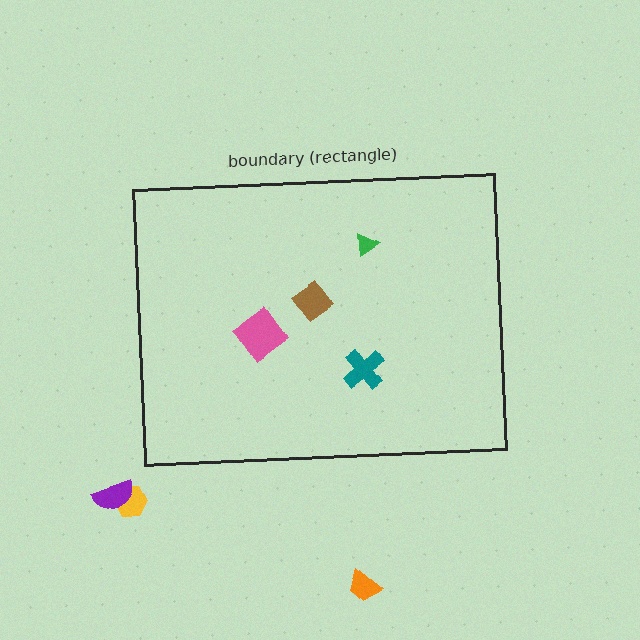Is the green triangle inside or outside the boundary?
Inside.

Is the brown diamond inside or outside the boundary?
Inside.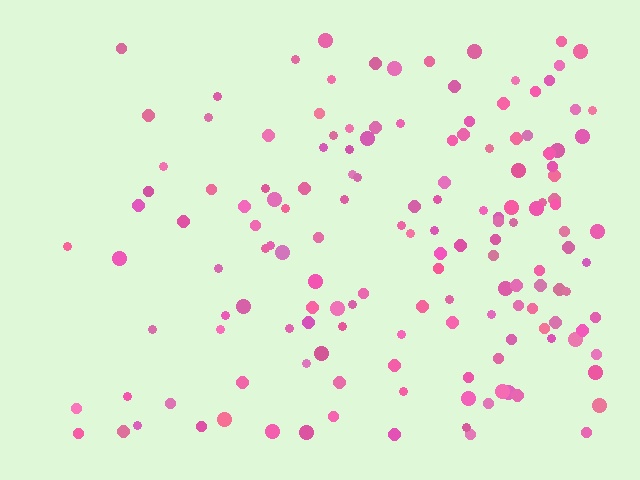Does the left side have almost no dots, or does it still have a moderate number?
Still a moderate number, just noticeably fewer than the right.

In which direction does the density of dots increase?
From left to right, with the right side densest.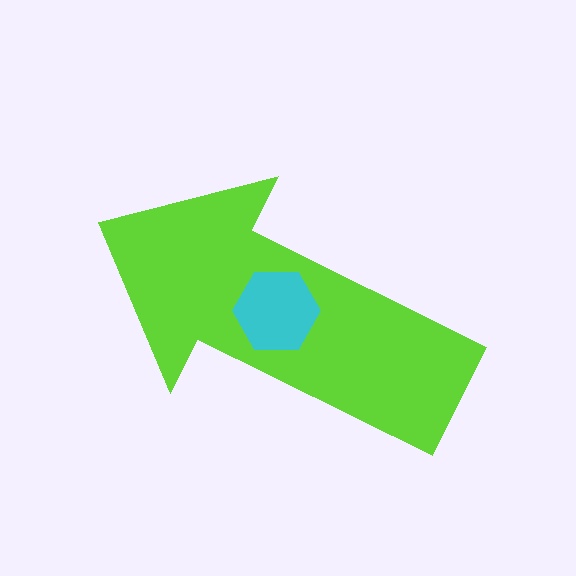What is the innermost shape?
The cyan hexagon.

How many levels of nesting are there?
2.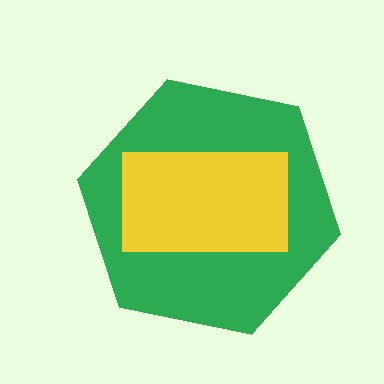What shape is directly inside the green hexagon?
The yellow rectangle.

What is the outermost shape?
The green hexagon.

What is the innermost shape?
The yellow rectangle.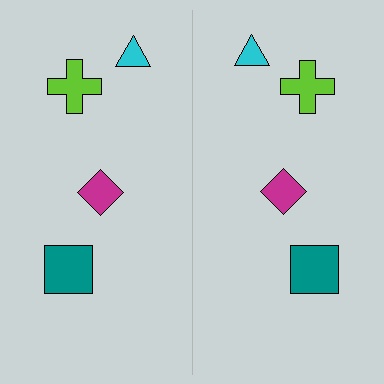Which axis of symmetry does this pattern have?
The pattern has a vertical axis of symmetry running through the center of the image.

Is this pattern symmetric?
Yes, this pattern has bilateral (reflection) symmetry.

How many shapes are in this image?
There are 8 shapes in this image.